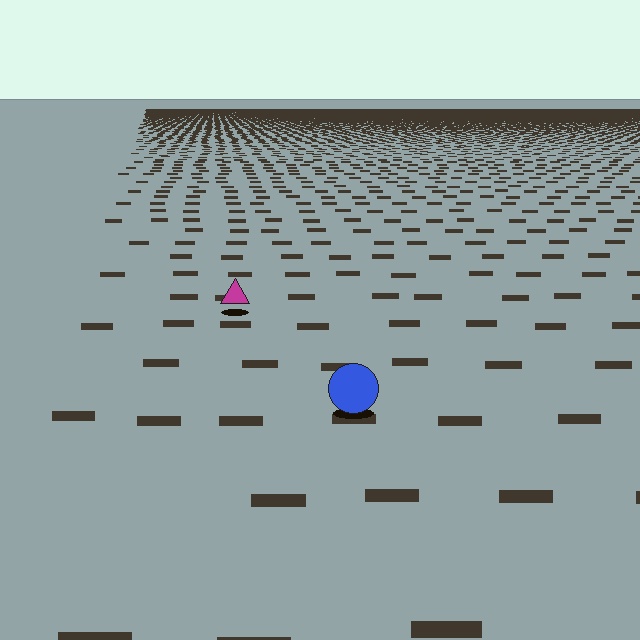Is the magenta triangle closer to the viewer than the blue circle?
No. The blue circle is closer — you can tell from the texture gradient: the ground texture is coarser near it.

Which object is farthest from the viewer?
The magenta triangle is farthest from the viewer. It appears smaller and the ground texture around it is denser.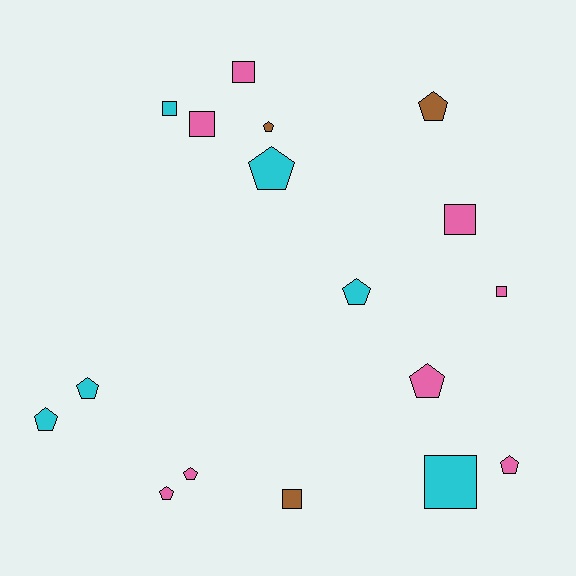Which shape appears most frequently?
Pentagon, with 10 objects.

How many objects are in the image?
There are 17 objects.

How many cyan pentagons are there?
There are 4 cyan pentagons.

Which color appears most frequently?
Pink, with 8 objects.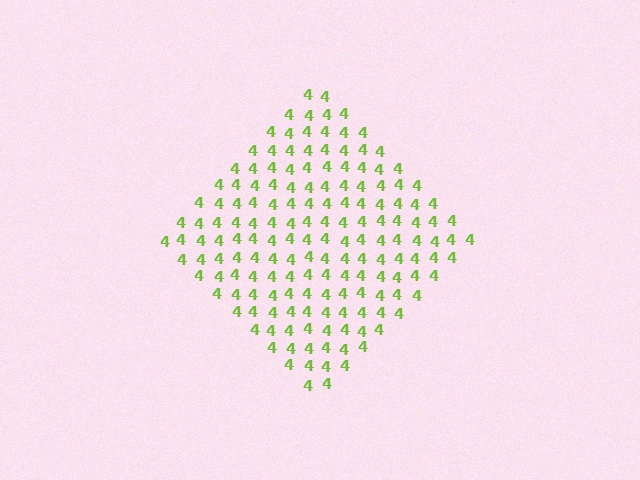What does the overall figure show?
The overall figure shows a diamond.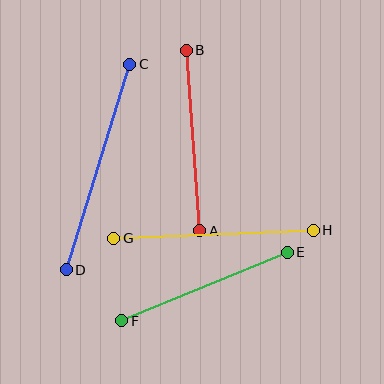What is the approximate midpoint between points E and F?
The midpoint is at approximately (204, 286) pixels.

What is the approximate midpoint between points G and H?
The midpoint is at approximately (214, 234) pixels.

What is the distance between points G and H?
The distance is approximately 200 pixels.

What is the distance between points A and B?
The distance is approximately 181 pixels.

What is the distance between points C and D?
The distance is approximately 215 pixels.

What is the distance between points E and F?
The distance is approximately 179 pixels.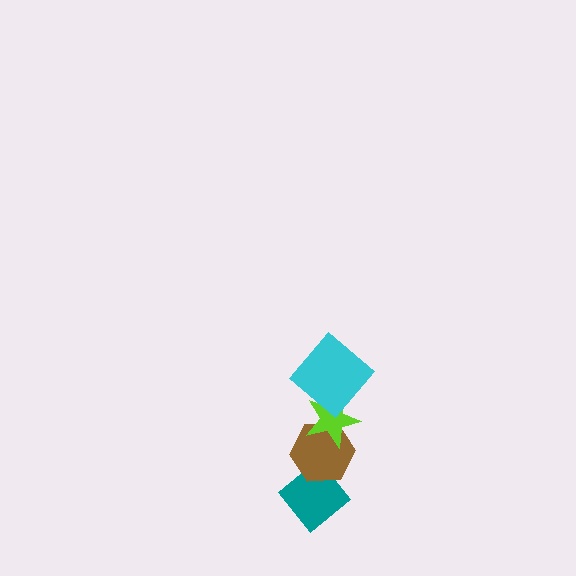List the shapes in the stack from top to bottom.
From top to bottom: the cyan diamond, the lime star, the brown hexagon, the teal diamond.